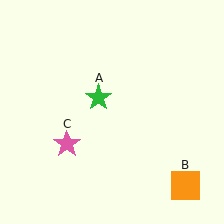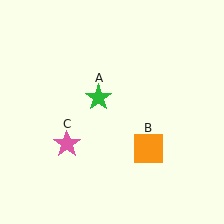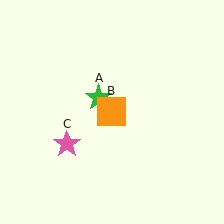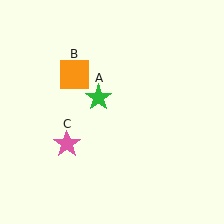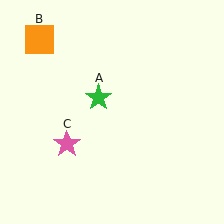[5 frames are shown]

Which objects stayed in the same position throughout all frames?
Green star (object A) and pink star (object C) remained stationary.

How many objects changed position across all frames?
1 object changed position: orange square (object B).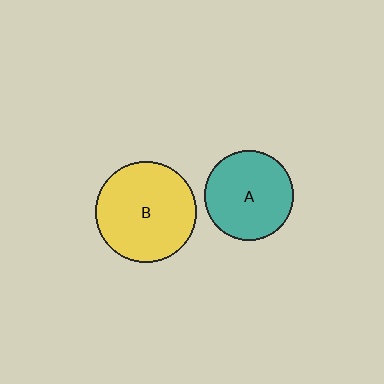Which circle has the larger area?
Circle B (yellow).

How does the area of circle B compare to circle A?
Approximately 1.3 times.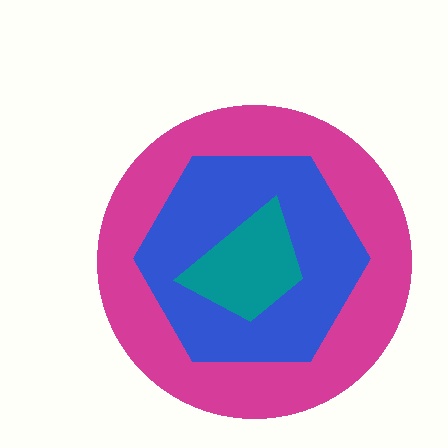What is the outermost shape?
The magenta circle.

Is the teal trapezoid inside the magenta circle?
Yes.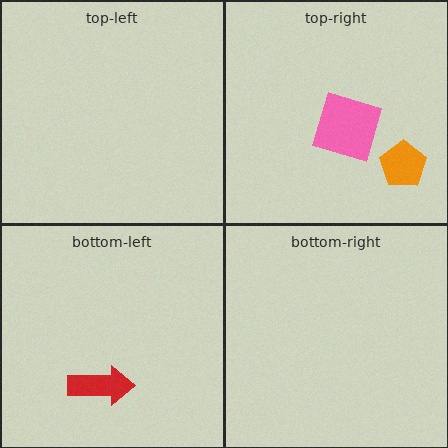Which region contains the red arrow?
The bottom-left region.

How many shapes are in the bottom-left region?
1.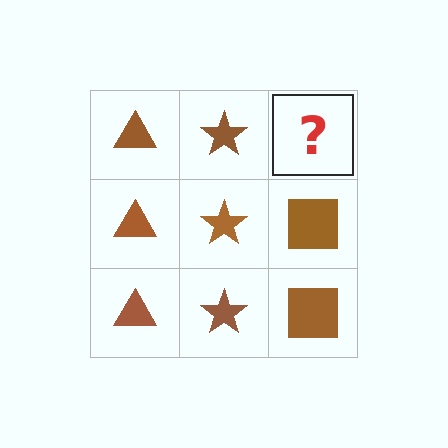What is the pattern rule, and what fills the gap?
The rule is that each column has a consistent shape. The gap should be filled with a brown square.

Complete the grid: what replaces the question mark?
The question mark should be replaced with a brown square.